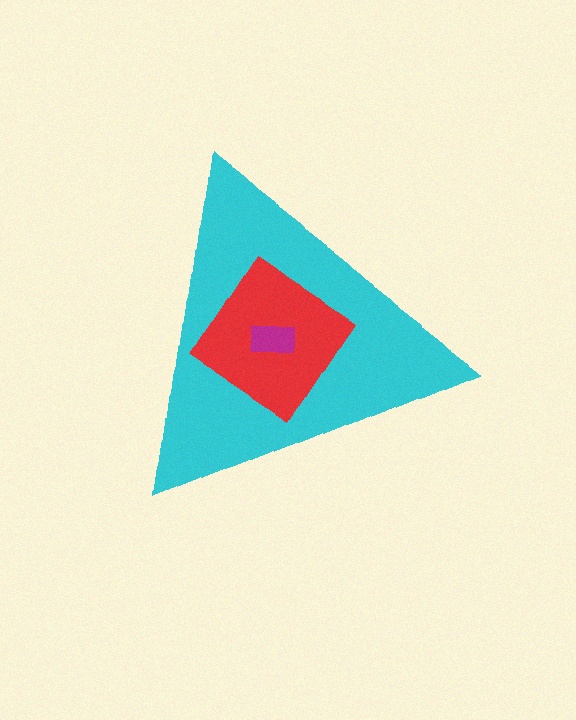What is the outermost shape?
The cyan triangle.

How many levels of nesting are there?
3.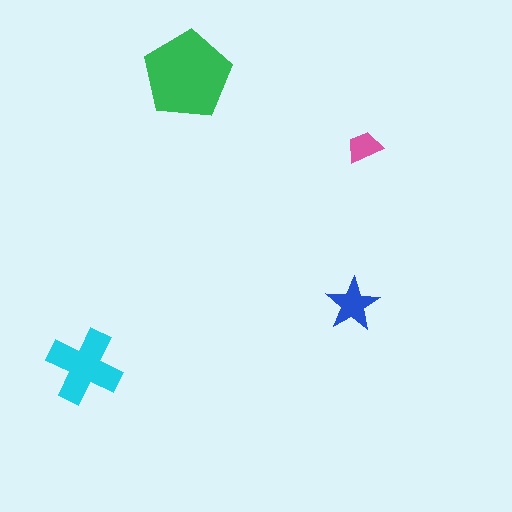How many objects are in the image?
There are 4 objects in the image.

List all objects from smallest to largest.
The pink trapezoid, the blue star, the cyan cross, the green pentagon.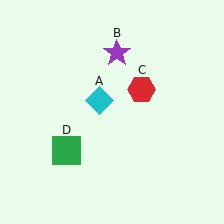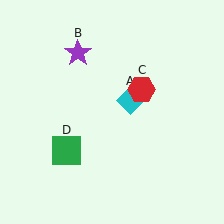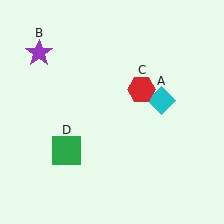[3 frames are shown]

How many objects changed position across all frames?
2 objects changed position: cyan diamond (object A), purple star (object B).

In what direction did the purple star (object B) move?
The purple star (object B) moved left.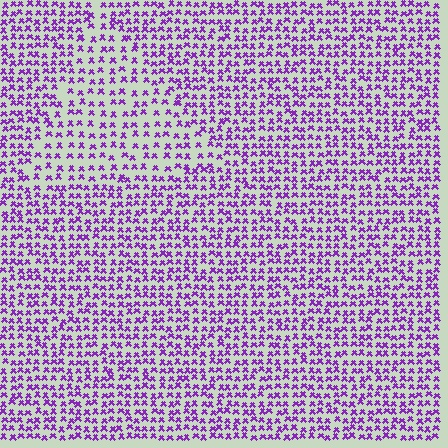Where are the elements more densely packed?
The elements are more densely packed outside the triangle boundary.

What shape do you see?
I see a triangle.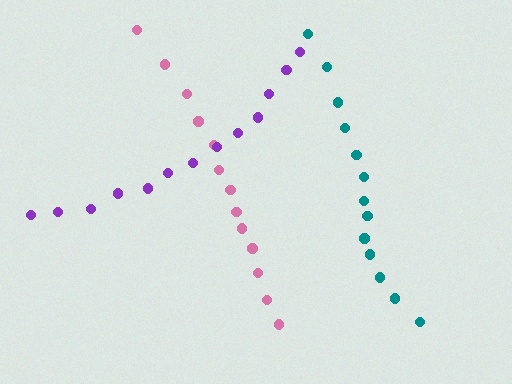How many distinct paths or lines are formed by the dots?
There are 3 distinct paths.